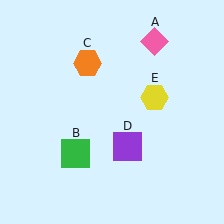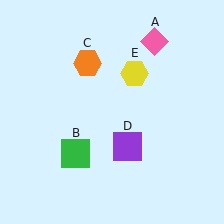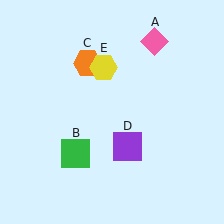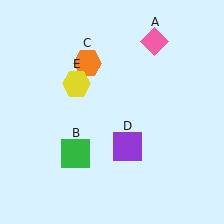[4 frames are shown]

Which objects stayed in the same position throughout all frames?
Pink diamond (object A) and green square (object B) and orange hexagon (object C) and purple square (object D) remained stationary.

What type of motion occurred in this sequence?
The yellow hexagon (object E) rotated counterclockwise around the center of the scene.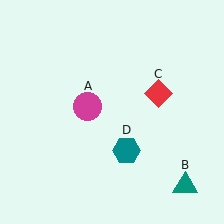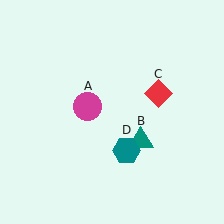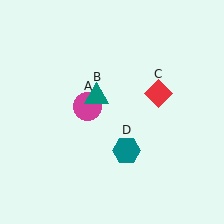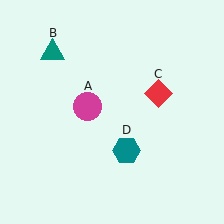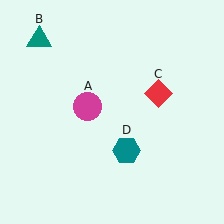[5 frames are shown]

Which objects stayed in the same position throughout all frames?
Magenta circle (object A) and red diamond (object C) and teal hexagon (object D) remained stationary.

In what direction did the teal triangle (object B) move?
The teal triangle (object B) moved up and to the left.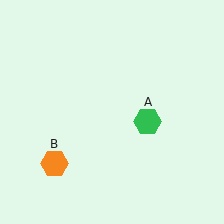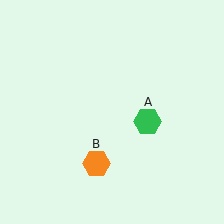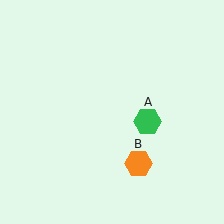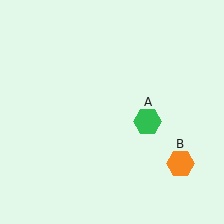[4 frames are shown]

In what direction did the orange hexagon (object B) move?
The orange hexagon (object B) moved right.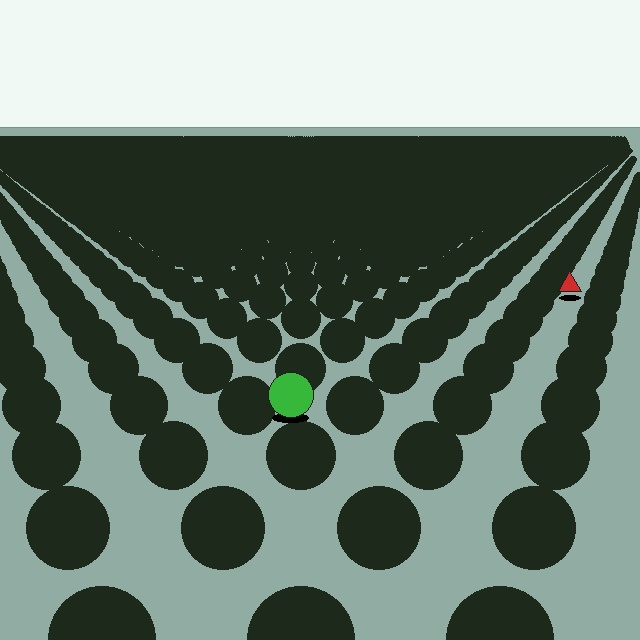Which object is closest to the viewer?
The green circle is closest. The texture marks near it are larger and more spread out.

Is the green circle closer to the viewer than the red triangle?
Yes. The green circle is closer — you can tell from the texture gradient: the ground texture is coarser near it.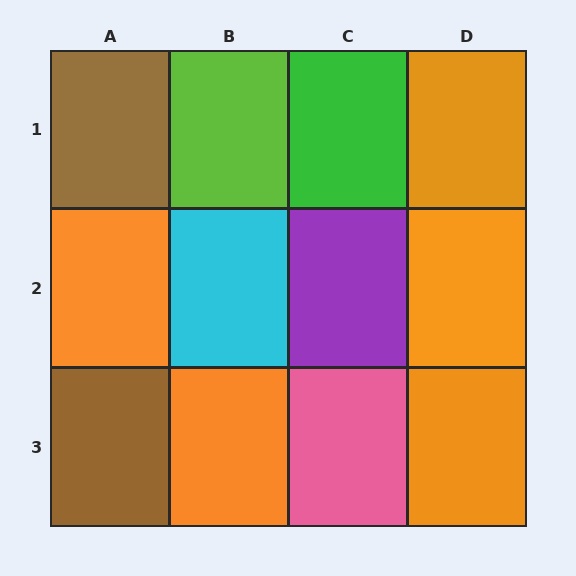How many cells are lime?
1 cell is lime.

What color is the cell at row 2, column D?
Orange.